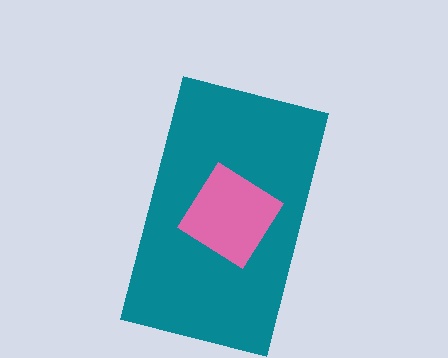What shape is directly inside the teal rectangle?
The pink diamond.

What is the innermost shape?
The pink diamond.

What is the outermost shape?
The teal rectangle.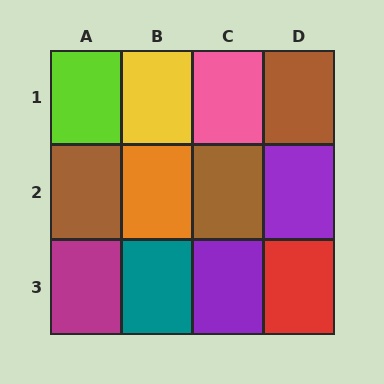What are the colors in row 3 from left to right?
Magenta, teal, purple, red.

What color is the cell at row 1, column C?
Pink.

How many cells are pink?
1 cell is pink.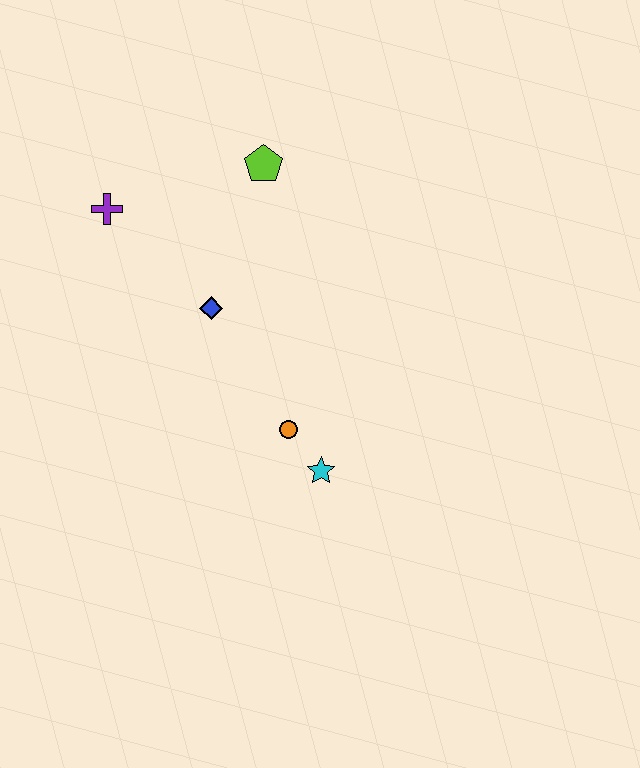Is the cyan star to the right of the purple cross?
Yes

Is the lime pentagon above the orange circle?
Yes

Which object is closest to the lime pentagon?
The blue diamond is closest to the lime pentagon.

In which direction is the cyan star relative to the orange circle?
The cyan star is below the orange circle.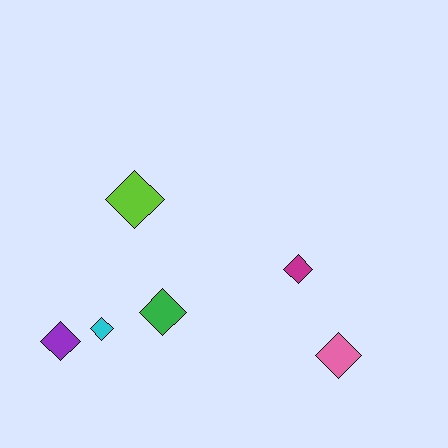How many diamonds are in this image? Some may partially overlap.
There are 6 diamonds.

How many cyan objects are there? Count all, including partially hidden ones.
There is 1 cyan object.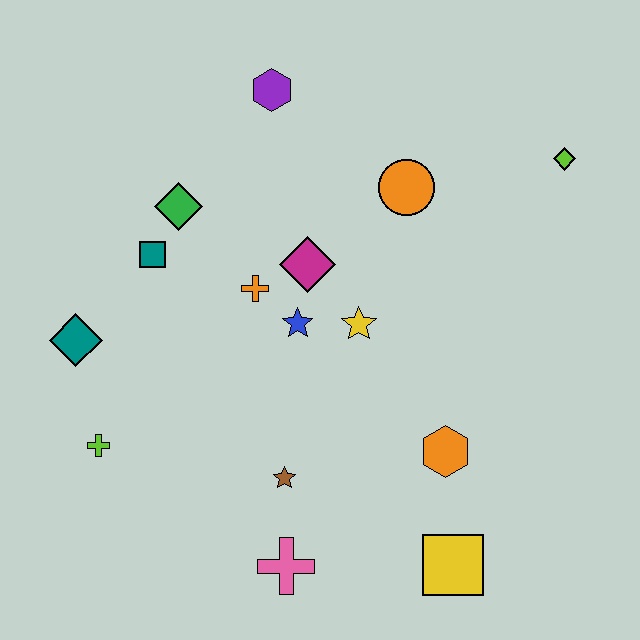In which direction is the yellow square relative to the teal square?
The yellow square is below the teal square.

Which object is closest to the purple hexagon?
The green diamond is closest to the purple hexagon.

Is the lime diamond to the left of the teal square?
No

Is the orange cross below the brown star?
No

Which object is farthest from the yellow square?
The purple hexagon is farthest from the yellow square.